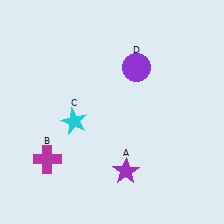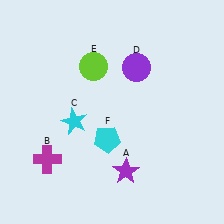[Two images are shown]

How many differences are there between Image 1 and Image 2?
There are 2 differences between the two images.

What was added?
A lime circle (E), a cyan pentagon (F) were added in Image 2.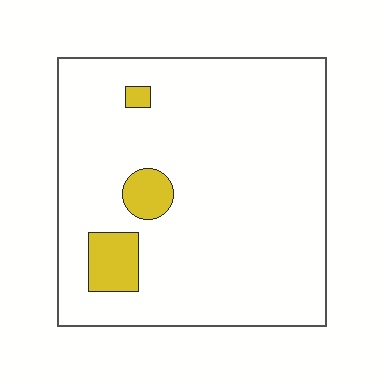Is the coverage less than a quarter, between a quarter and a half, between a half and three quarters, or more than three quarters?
Less than a quarter.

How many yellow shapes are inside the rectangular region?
3.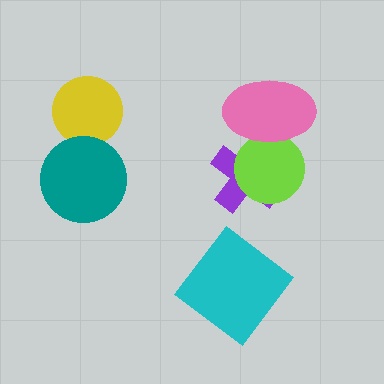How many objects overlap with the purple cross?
2 objects overlap with the purple cross.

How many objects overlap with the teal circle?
1 object overlaps with the teal circle.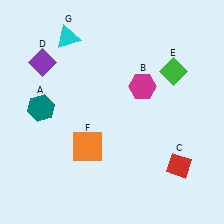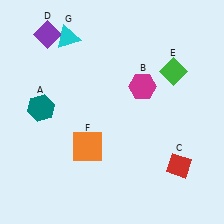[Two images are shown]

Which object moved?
The purple diamond (D) moved up.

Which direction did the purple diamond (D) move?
The purple diamond (D) moved up.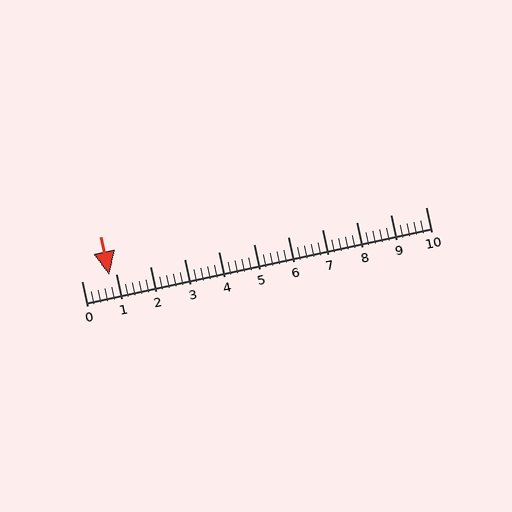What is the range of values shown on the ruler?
The ruler shows values from 0 to 10.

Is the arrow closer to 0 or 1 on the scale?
The arrow is closer to 1.